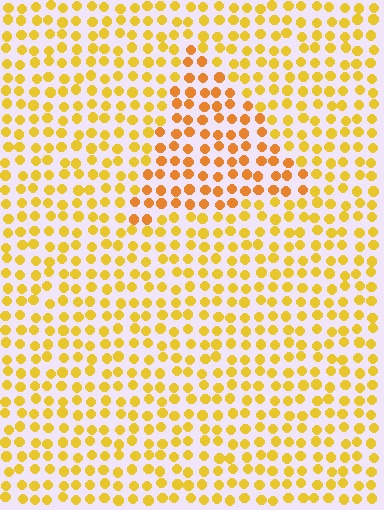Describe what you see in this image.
The image is filled with small yellow elements in a uniform arrangement. A triangle-shaped region is visible where the elements are tinted to a slightly different hue, forming a subtle color boundary.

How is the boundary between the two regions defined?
The boundary is defined purely by a slight shift in hue (about 22 degrees). Spacing, size, and orientation are identical on both sides.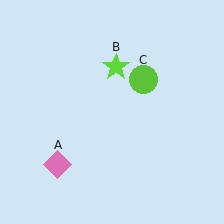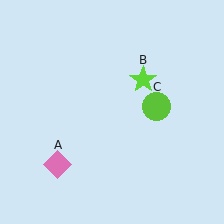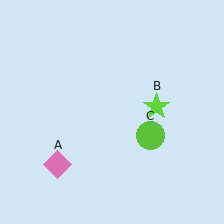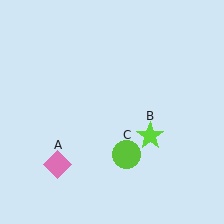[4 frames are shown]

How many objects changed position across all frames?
2 objects changed position: lime star (object B), lime circle (object C).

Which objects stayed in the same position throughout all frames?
Pink diamond (object A) remained stationary.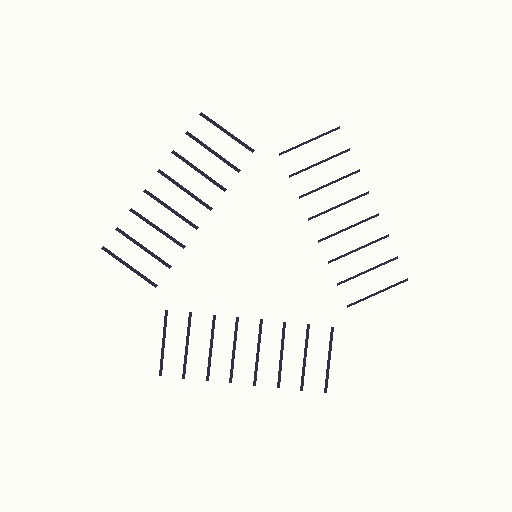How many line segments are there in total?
24 — 8 along each of the 3 edges.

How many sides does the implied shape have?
3 sides — the line-ends trace a triangle.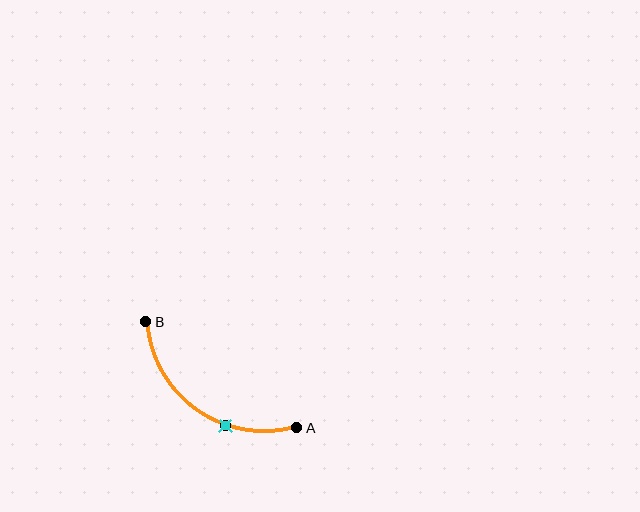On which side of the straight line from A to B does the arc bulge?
The arc bulges below and to the left of the straight line connecting A and B.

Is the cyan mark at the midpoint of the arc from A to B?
No. The cyan mark lies on the arc but is closer to endpoint A. The arc midpoint would be at the point on the curve equidistant along the arc from both A and B.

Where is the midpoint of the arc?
The arc midpoint is the point on the curve farthest from the straight line joining A and B. It sits below and to the left of that line.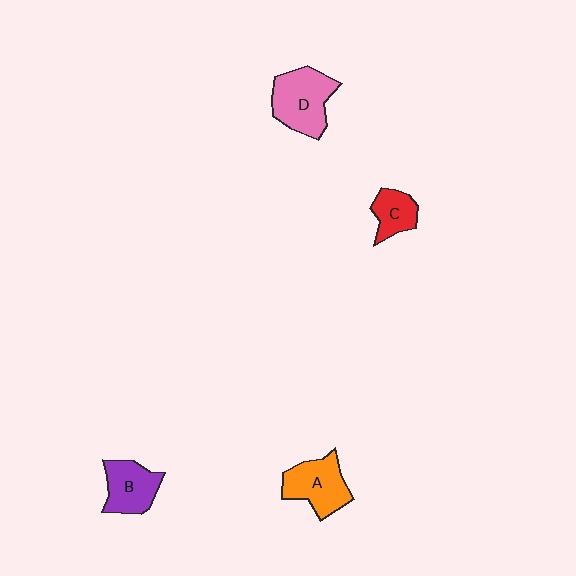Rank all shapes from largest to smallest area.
From largest to smallest: D (pink), A (orange), B (purple), C (red).